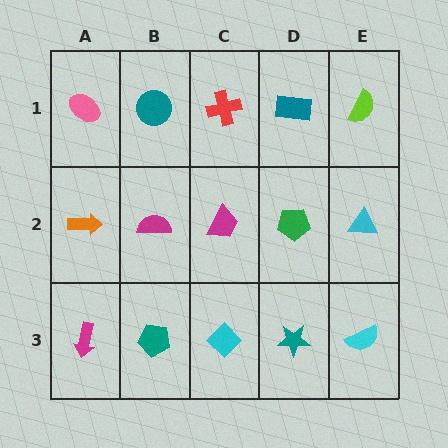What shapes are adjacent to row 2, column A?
A pink ellipse (row 1, column A), a magenta arrow (row 3, column A), a magenta semicircle (row 2, column B).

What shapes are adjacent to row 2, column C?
A red cross (row 1, column C), a cyan diamond (row 3, column C), a magenta semicircle (row 2, column B), a green pentagon (row 2, column D).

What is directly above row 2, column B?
A teal circle.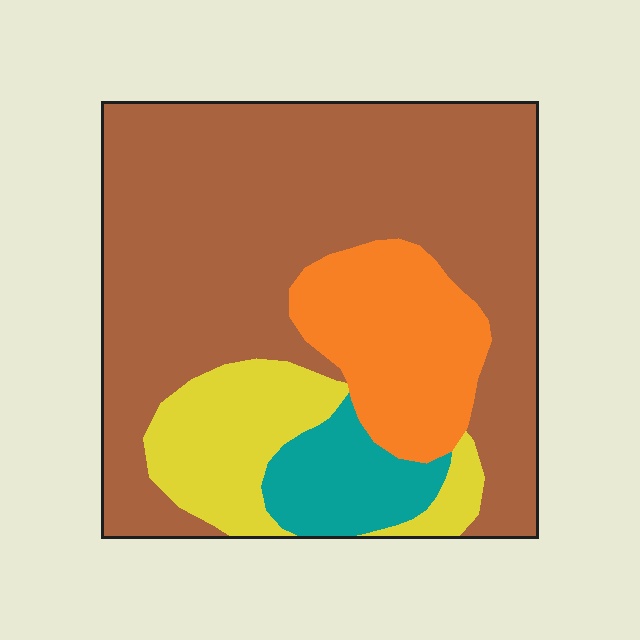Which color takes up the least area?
Teal, at roughly 10%.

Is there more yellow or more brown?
Brown.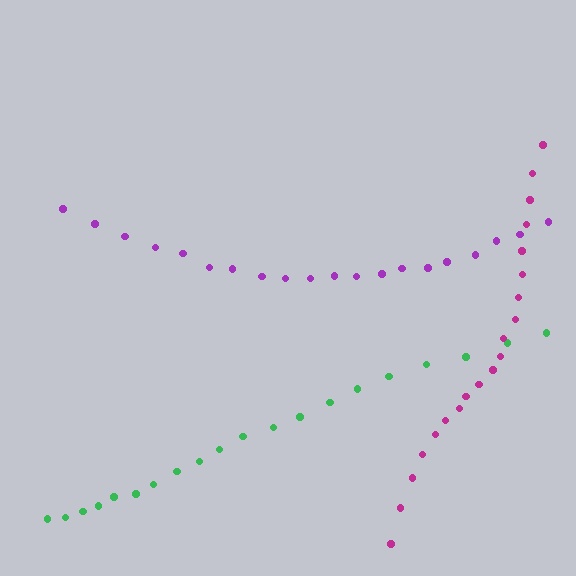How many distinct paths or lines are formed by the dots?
There are 3 distinct paths.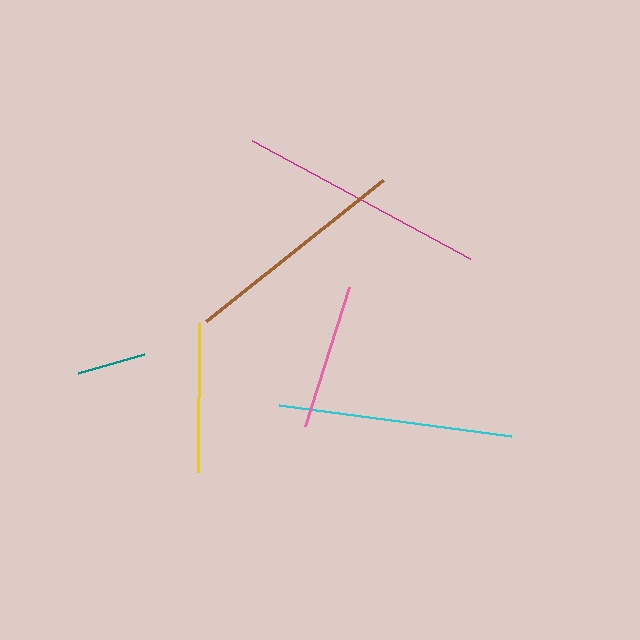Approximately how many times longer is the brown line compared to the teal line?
The brown line is approximately 3.3 times the length of the teal line.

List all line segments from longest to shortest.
From longest to shortest: magenta, cyan, brown, yellow, pink, teal.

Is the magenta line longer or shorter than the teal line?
The magenta line is longer than the teal line.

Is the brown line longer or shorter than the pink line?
The brown line is longer than the pink line.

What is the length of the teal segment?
The teal segment is approximately 69 pixels long.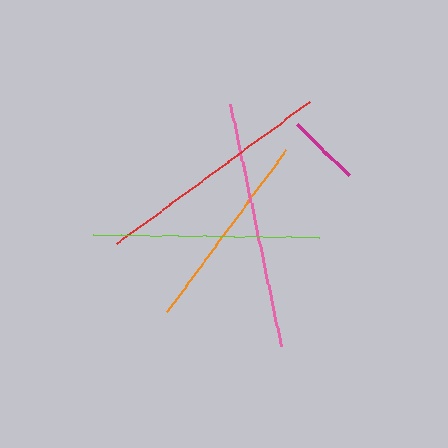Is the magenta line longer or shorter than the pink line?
The pink line is longer than the magenta line.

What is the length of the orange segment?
The orange segment is approximately 201 pixels long.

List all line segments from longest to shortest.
From longest to shortest: pink, red, lime, orange, magenta.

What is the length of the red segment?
The red segment is approximately 240 pixels long.